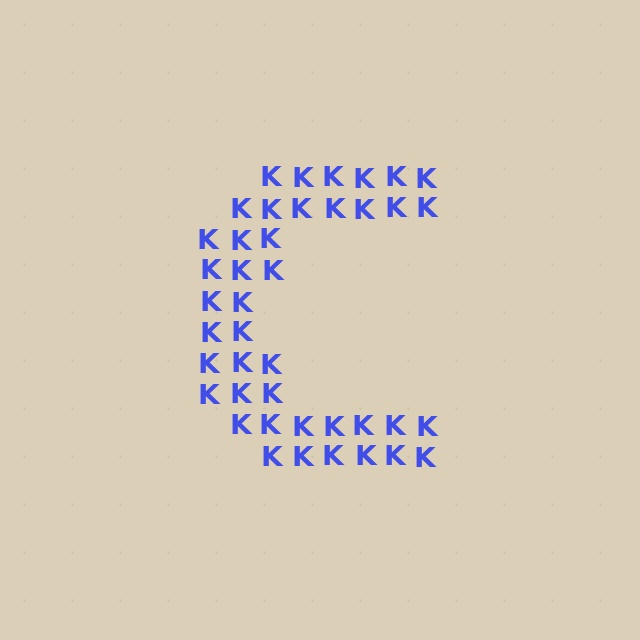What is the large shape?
The large shape is the letter C.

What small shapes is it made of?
It is made of small letter K's.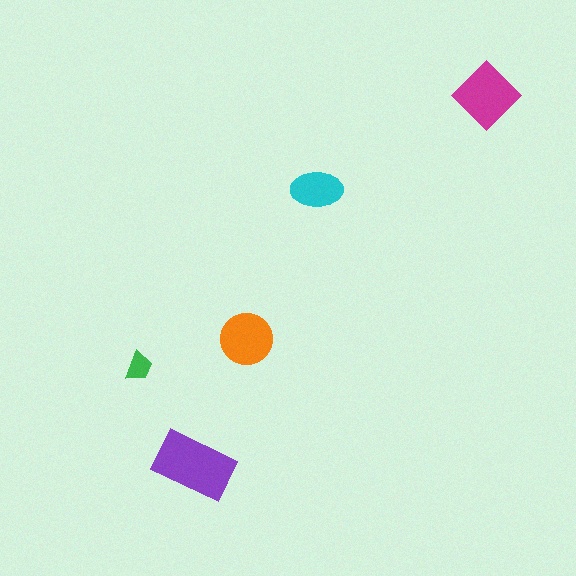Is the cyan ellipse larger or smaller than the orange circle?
Smaller.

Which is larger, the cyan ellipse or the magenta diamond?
The magenta diamond.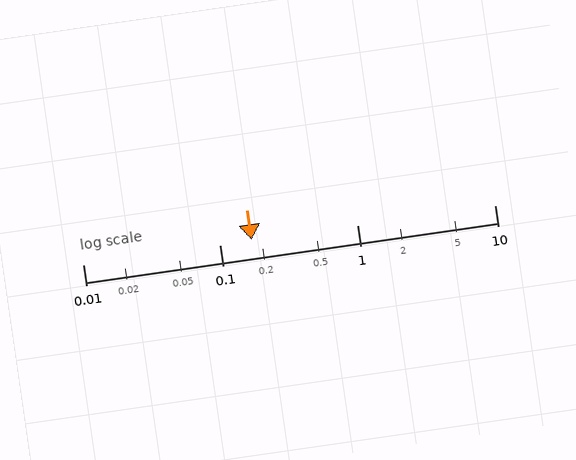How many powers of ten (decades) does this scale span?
The scale spans 3 decades, from 0.01 to 10.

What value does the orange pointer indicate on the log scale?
The pointer indicates approximately 0.17.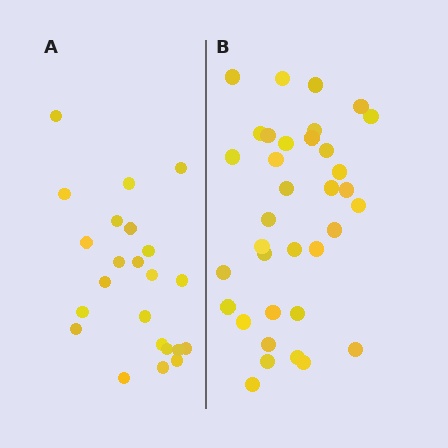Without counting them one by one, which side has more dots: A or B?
Region B (the right region) has more dots.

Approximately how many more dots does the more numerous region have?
Region B has roughly 12 or so more dots than region A.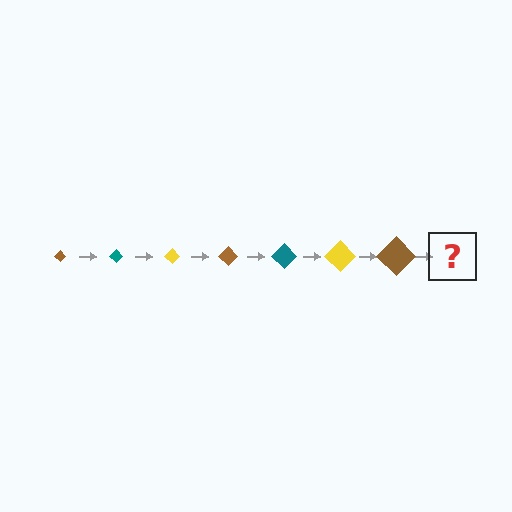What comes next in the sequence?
The next element should be a teal diamond, larger than the previous one.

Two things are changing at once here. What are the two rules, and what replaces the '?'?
The two rules are that the diamond grows larger each step and the color cycles through brown, teal, and yellow. The '?' should be a teal diamond, larger than the previous one.